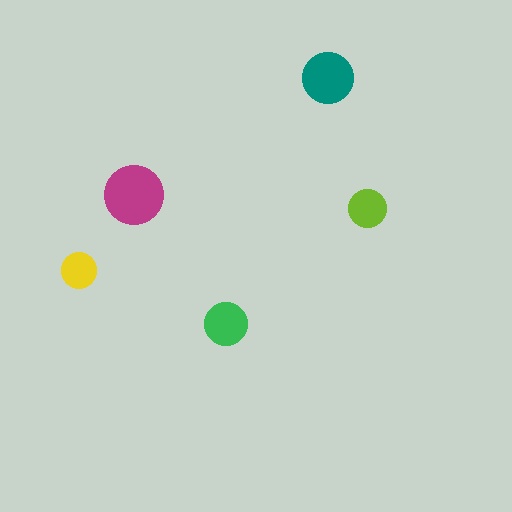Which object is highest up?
The teal circle is topmost.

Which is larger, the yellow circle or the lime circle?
The lime one.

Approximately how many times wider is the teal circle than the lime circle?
About 1.5 times wider.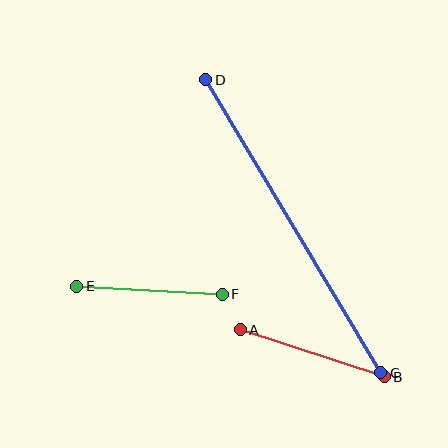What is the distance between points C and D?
The distance is approximately 341 pixels.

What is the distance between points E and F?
The distance is approximately 146 pixels.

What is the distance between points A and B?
The distance is approximately 151 pixels.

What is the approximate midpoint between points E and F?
The midpoint is at approximately (150, 290) pixels.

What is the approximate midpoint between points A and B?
The midpoint is at approximately (312, 353) pixels.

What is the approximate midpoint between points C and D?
The midpoint is at approximately (293, 226) pixels.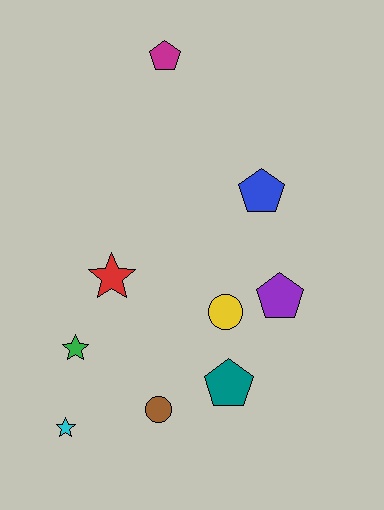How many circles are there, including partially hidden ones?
There are 2 circles.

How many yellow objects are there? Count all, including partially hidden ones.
There is 1 yellow object.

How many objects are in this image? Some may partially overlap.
There are 9 objects.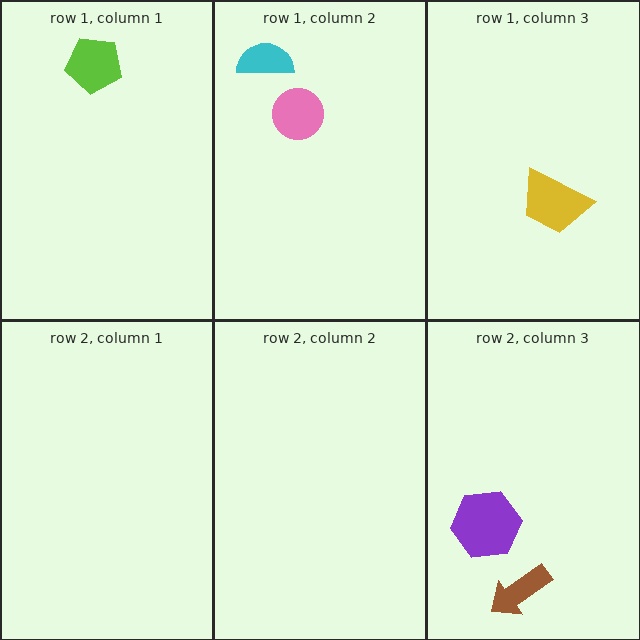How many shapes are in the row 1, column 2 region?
2.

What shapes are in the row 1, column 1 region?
The lime pentagon.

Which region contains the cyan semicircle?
The row 1, column 2 region.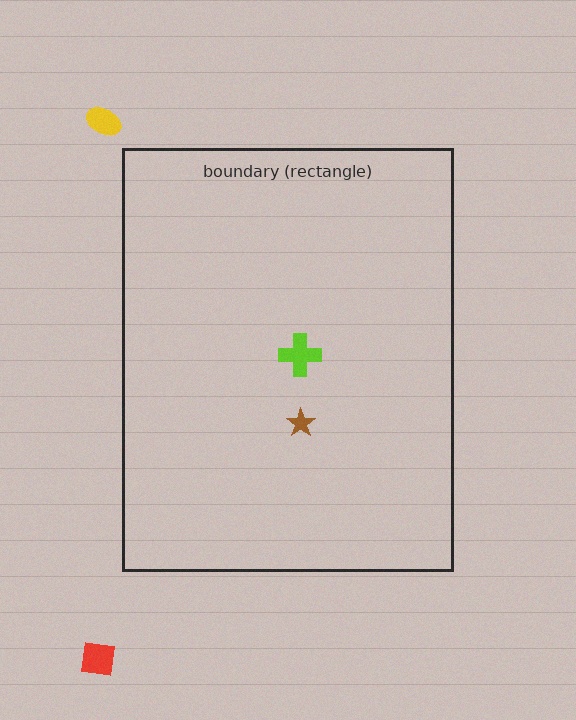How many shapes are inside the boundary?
2 inside, 2 outside.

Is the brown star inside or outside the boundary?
Inside.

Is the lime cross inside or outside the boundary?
Inside.